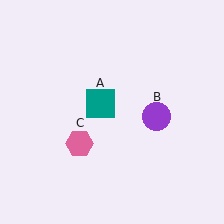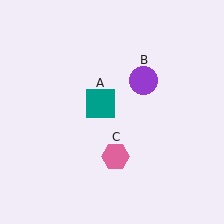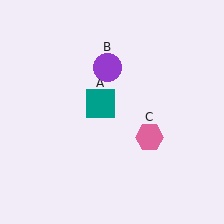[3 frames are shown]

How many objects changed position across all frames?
2 objects changed position: purple circle (object B), pink hexagon (object C).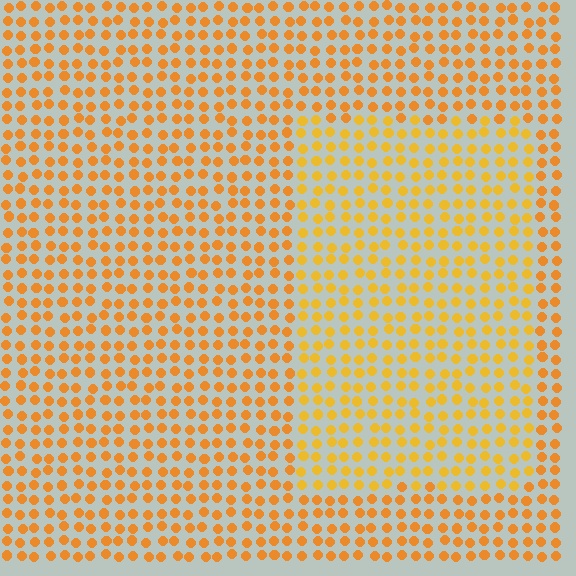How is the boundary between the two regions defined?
The boundary is defined purely by a slight shift in hue (about 15 degrees). Spacing, size, and orientation are identical on both sides.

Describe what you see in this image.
The image is filled with small orange elements in a uniform arrangement. A rectangle-shaped region is visible where the elements are tinted to a slightly different hue, forming a subtle color boundary.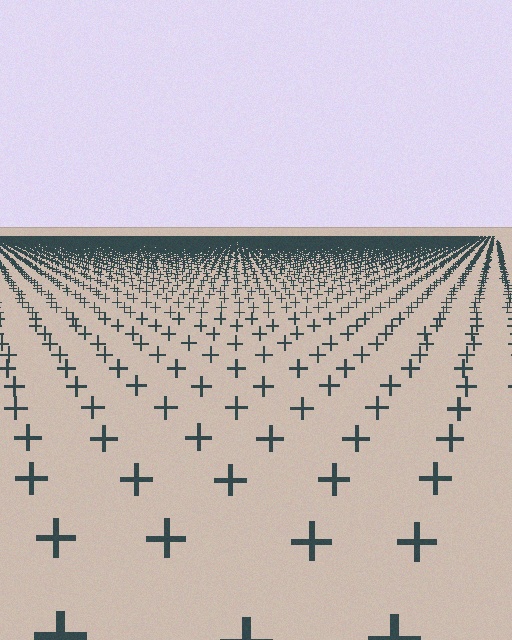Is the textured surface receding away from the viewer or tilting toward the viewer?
The surface is receding away from the viewer. Texture elements get smaller and denser toward the top.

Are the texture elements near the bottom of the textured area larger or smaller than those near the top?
Larger. Near the bottom, elements are closer to the viewer and appear at a bigger on-screen size.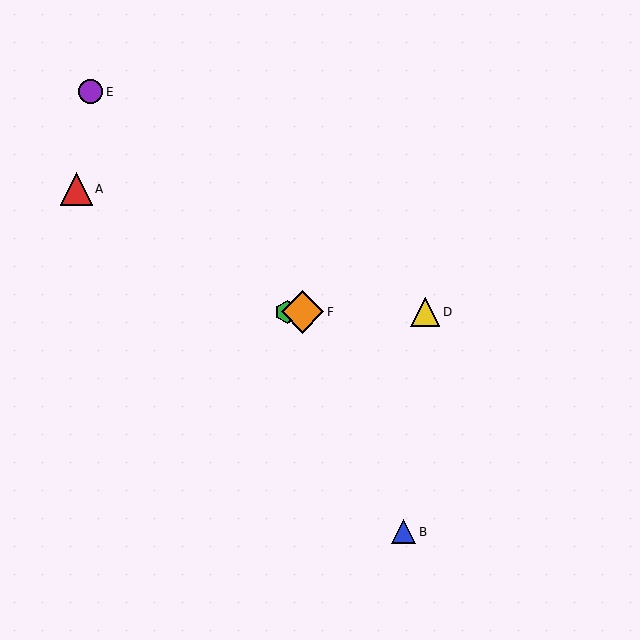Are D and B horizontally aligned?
No, D is at y≈312 and B is at y≈532.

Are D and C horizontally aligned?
Yes, both are at y≈312.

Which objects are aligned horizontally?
Objects C, D, F are aligned horizontally.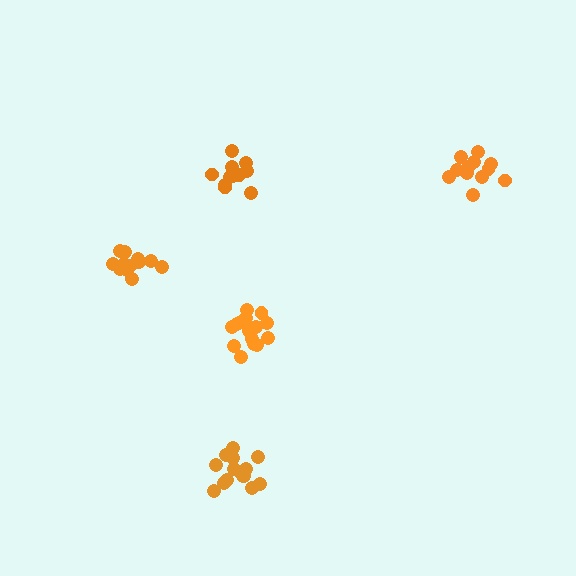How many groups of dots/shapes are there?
There are 5 groups.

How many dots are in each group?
Group 1: 16 dots, Group 2: 12 dots, Group 3: 11 dots, Group 4: 13 dots, Group 5: 15 dots (67 total).